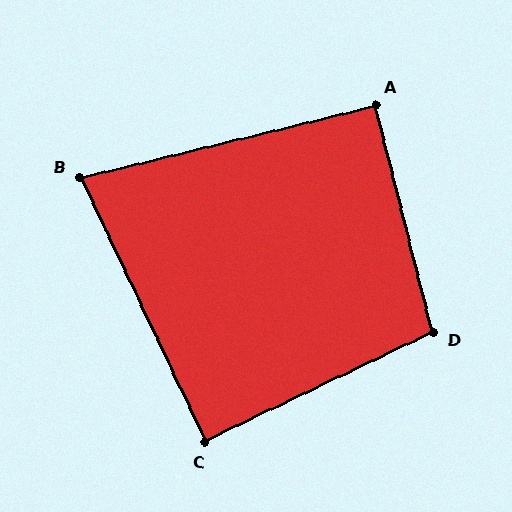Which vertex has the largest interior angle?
D, at approximately 102 degrees.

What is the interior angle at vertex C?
Approximately 90 degrees (approximately right).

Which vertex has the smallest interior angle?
B, at approximately 78 degrees.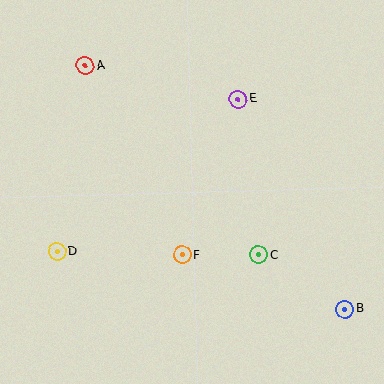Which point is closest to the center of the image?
Point F at (182, 255) is closest to the center.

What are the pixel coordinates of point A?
Point A is at (85, 65).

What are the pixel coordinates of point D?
Point D is at (57, 251).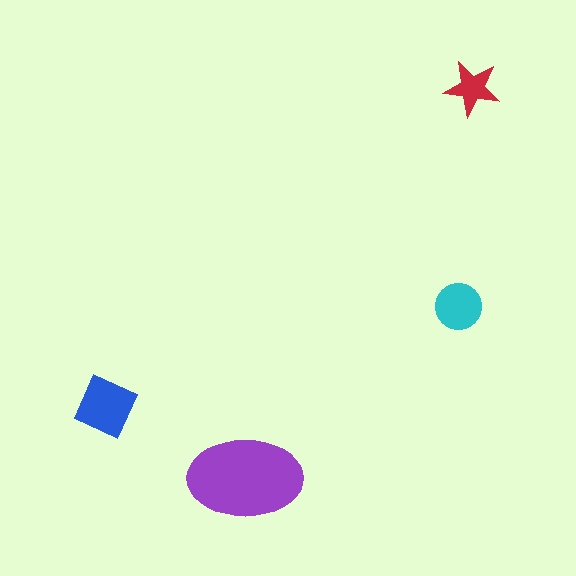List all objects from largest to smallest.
The purple ellipse, the blue diamond, the cyan circle, the red star.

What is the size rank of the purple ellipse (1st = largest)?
1st.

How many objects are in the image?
There are 4 objects in the image.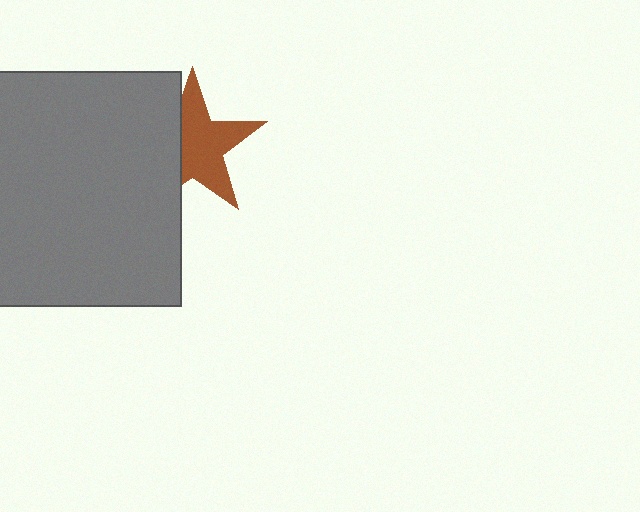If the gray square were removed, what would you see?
You would see the complete brown star.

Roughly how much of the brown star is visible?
About half of it is visible (roughly 65%).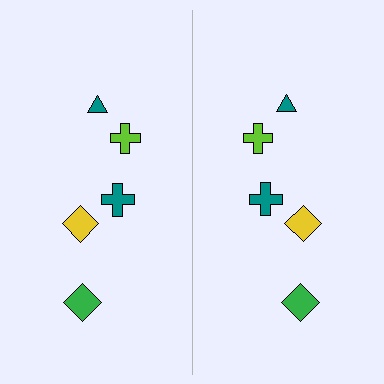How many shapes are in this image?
There are 10 shapes in this image.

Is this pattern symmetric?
Yes, this pattern has bilateral (reflection) symmetry.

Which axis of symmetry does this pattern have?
The pattern has a vertical axis of symmetry running through the center of the image.